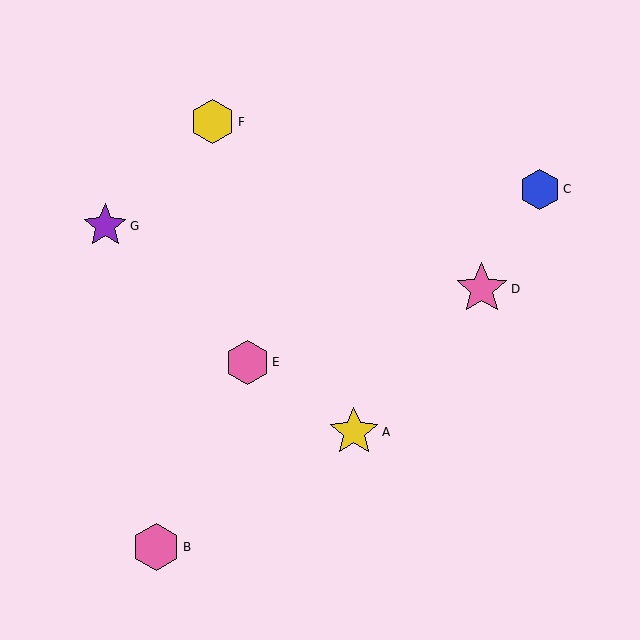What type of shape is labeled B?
Shape B is a pink hexagon.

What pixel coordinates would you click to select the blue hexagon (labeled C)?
Click at (540, 189) to select the blue hexagon C.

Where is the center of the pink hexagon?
The center of the pink hexagon is at (156, 547).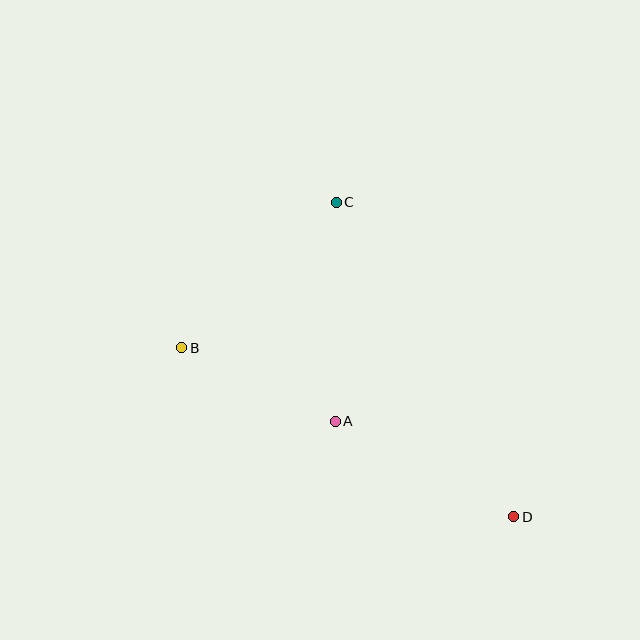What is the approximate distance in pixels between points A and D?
The distance between A and D is approximately 202 pixels.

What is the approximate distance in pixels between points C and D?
The distance between C and D is approximately 361 pixels.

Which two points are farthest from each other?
Points B and D are farthest from each other.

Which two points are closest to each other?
Points A and B are closest to each other.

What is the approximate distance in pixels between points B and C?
The distance between B and C is approximately 212 pixels.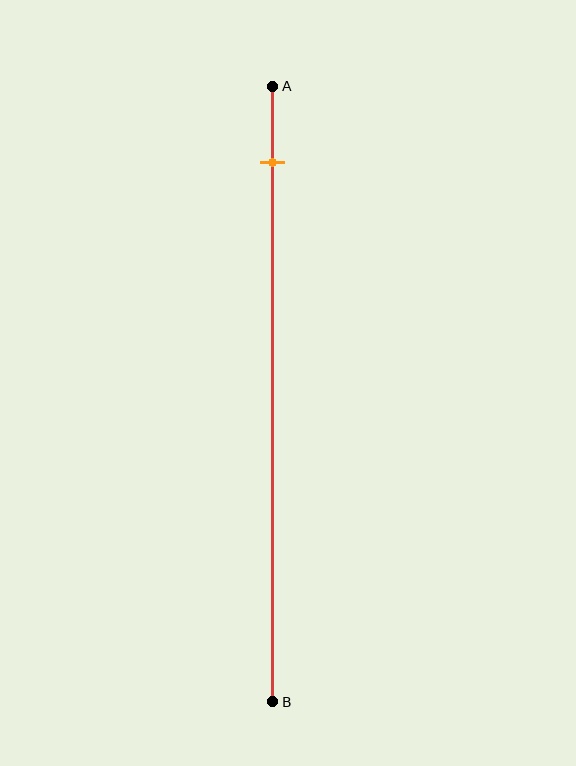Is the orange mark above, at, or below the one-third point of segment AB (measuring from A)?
The orange mark is above the one-third point of segment AB.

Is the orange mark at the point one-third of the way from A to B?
No, the mark is at about 10% from A, not at the 33% one-third point.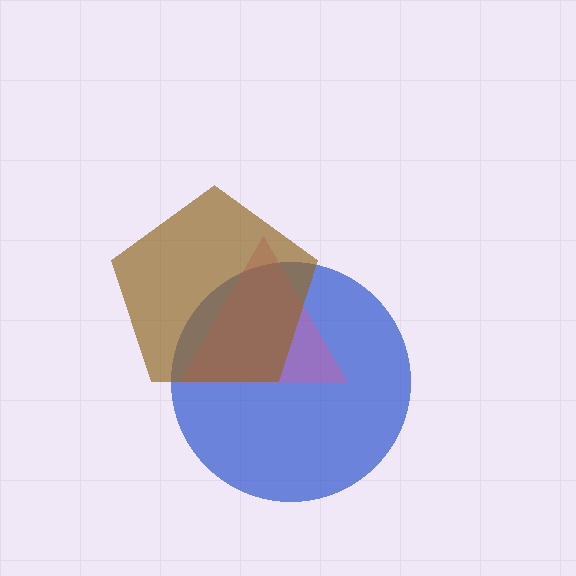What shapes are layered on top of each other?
The layered shapes are: a blue circle, a pink triangle, a brown pentagon.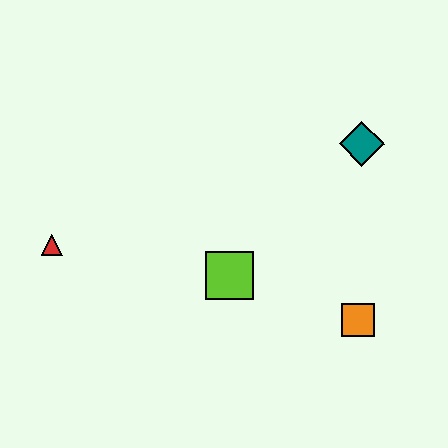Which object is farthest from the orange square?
The red triangle is farthest from the orange square.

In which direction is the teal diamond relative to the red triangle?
The teal diamond is to the right of the red triangle.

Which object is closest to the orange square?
The lime square is closest to the orange square.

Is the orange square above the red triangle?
No